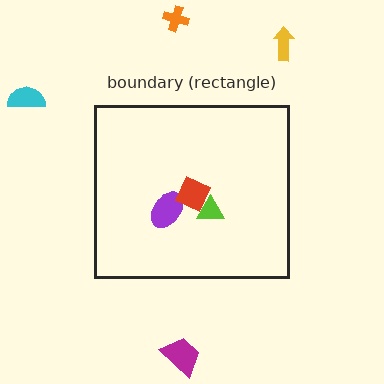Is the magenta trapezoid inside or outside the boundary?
Outside.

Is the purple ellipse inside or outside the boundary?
Inside.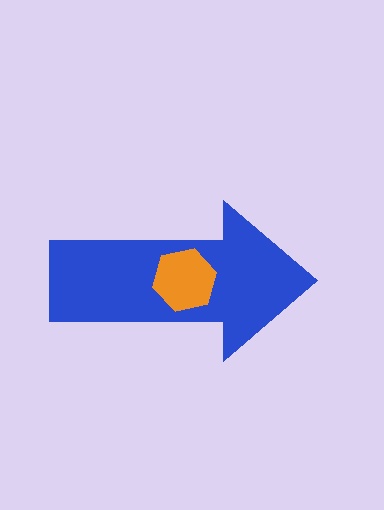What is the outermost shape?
The blue arrow.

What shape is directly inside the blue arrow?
The orange hexagon.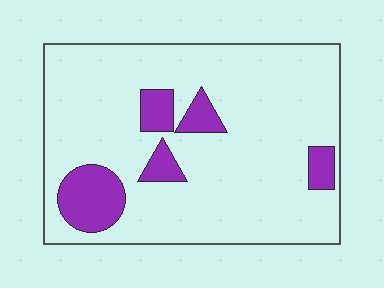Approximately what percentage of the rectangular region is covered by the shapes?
Approximately 15%.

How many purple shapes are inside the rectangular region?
5.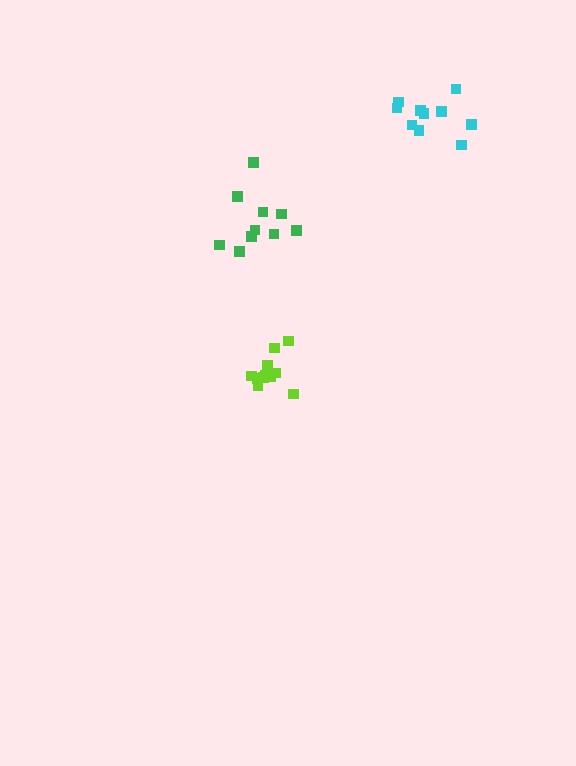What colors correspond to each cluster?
The clusters are colored: lime, cyan, green.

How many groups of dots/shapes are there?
There are 3 groups.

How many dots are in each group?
Group 1: 12 dots, Group 2: 10 dots, Group 3: 10 dots (32 total).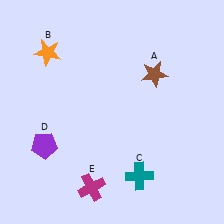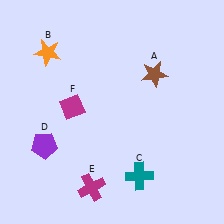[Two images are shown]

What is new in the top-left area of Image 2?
A magenta diamond (F) was added in the top-left area of Image 2.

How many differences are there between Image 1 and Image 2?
There is 1 difference between the two images.